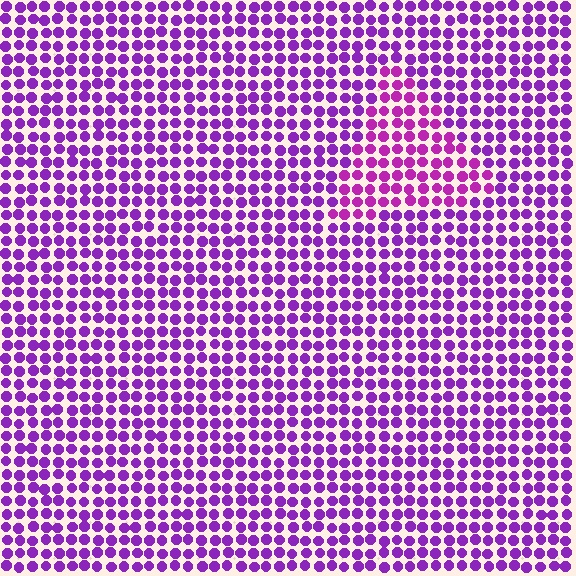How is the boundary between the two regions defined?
The boundary is defined purely by a slight shift in hue (about 23 degrees). Spacing, size, and orientation are identical on both sides.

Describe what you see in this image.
The image is filled with small purple elements in a uniform arrangement. A triangle-shaped region is visible where the elements are tinted to a slightly different hue, forming a subtle color boundary.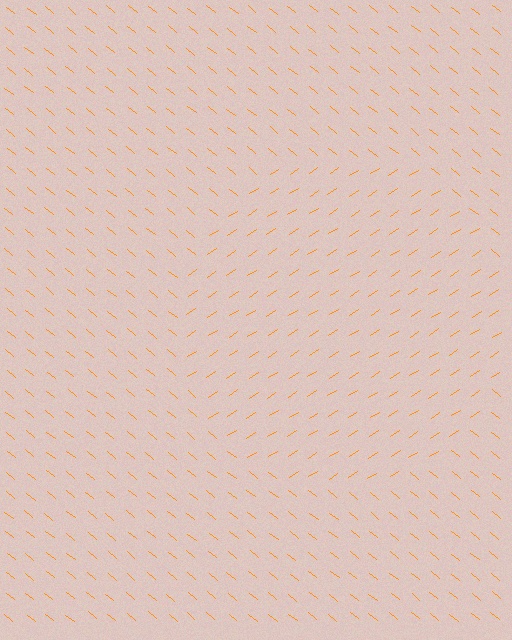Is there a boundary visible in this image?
Yes, there is a texture boundary formed by a change in line orientation.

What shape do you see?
I see a circle.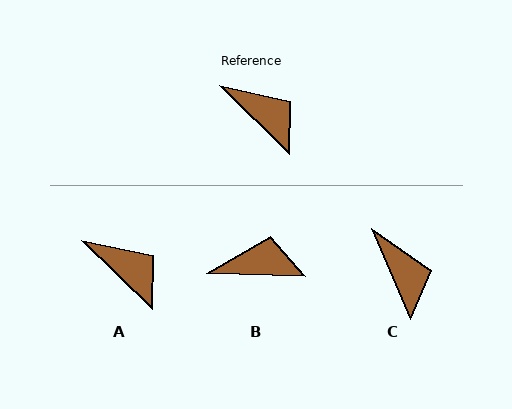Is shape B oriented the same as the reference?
No, it is off by about 43 degrees.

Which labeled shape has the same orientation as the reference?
A.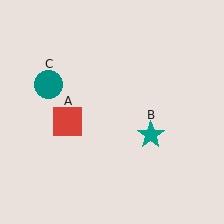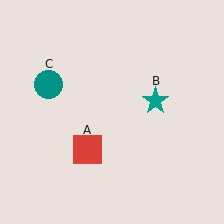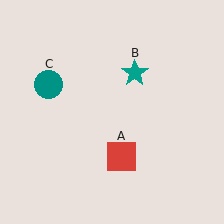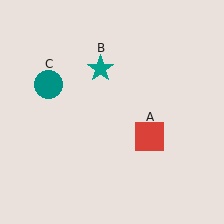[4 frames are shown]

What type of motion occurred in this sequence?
The red square (object A), teal star (object B) rotated counterclockwise around the center of the scene.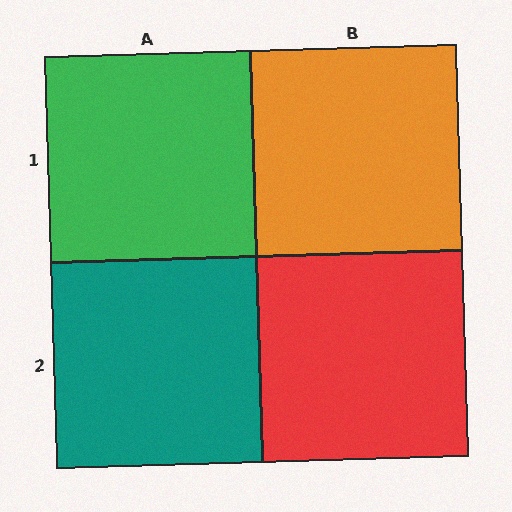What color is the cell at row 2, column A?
Teal.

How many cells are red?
1 cell is red.